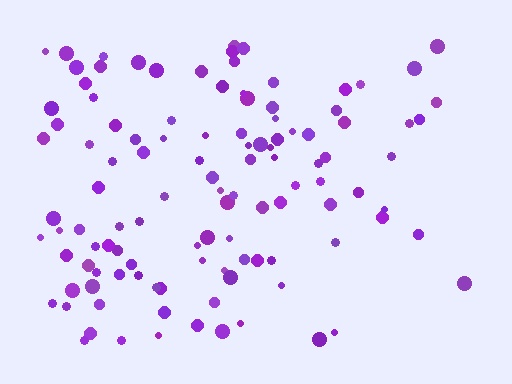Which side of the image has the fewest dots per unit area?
The right.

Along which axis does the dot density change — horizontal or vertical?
Horizontal.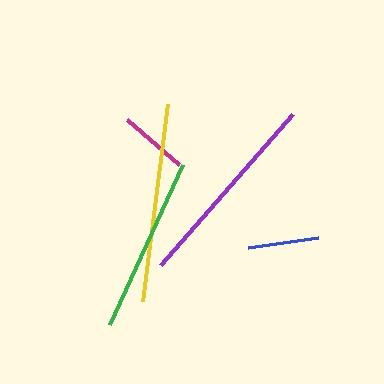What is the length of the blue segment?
The blue segment is approximately 71 pixels long.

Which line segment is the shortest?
The magenta line is the shortest at approximately 69 pixels.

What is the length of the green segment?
The green segment is approximately 175 pixels long.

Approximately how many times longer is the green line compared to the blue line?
The green line is approximately 2.5 times the length of the blue line.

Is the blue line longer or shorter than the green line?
The green line is longer than the blue line.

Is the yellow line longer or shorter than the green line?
The yellow line is longer than the green line.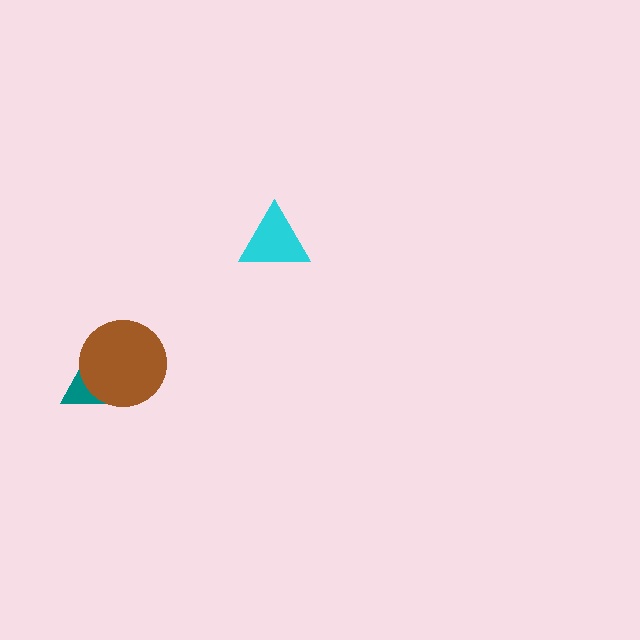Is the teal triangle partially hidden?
Yes, it is partially covered by another shape.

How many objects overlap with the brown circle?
1 object overlaps with the brown circle.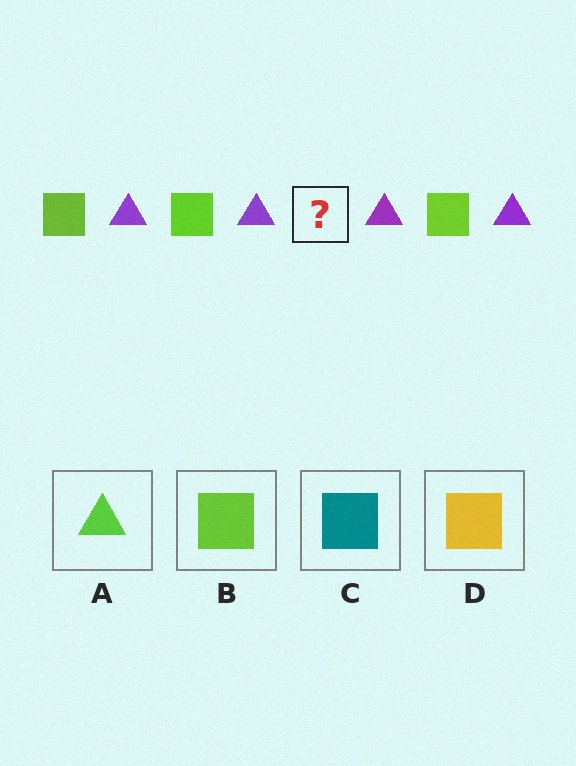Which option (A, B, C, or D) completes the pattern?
B.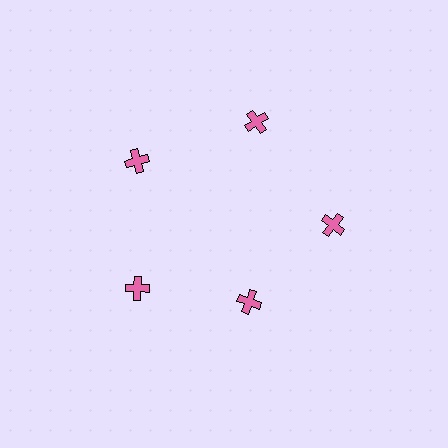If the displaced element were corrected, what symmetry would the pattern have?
It would have 5-fold rotational symmetry — the pattern would map onto itself every 72 degrees.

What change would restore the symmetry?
The symmetry would be restored by moving it outward, back onto the ring so that all 5 crosses sit at equal angles and equal distance from the center.